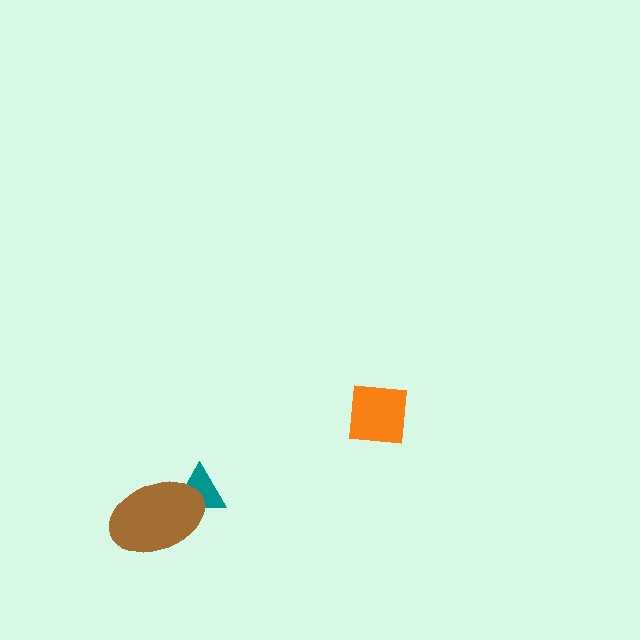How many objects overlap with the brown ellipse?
1 object overlaps with the brown ellipse.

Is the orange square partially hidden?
No, no other shape covers it.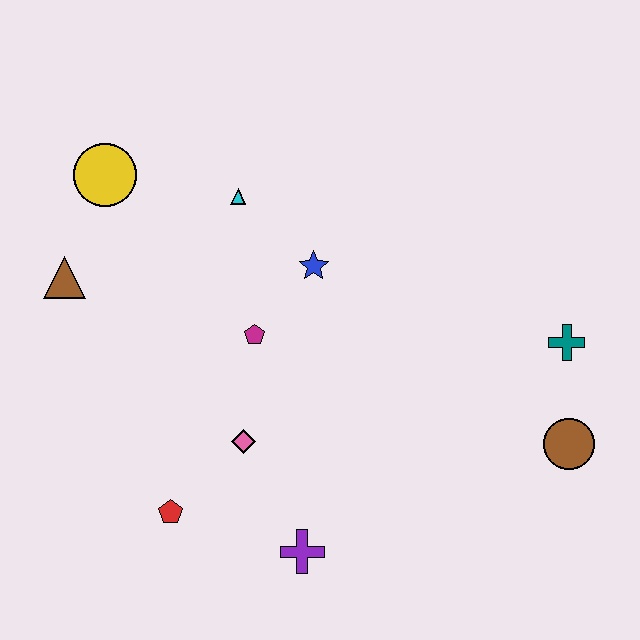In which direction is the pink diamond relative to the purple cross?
The pink diamond is above the purple cross.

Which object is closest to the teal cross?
The brown circle is closest to the teal cross.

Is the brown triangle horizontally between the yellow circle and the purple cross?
No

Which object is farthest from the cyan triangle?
The brown circle is farthest from the cyan triangle.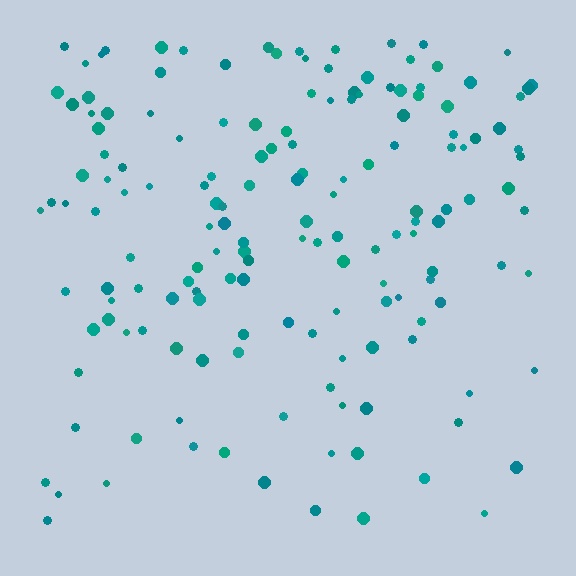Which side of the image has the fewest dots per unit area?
The bottom.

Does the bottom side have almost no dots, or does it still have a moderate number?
Still a moderate number, just noticeably fewer than the top.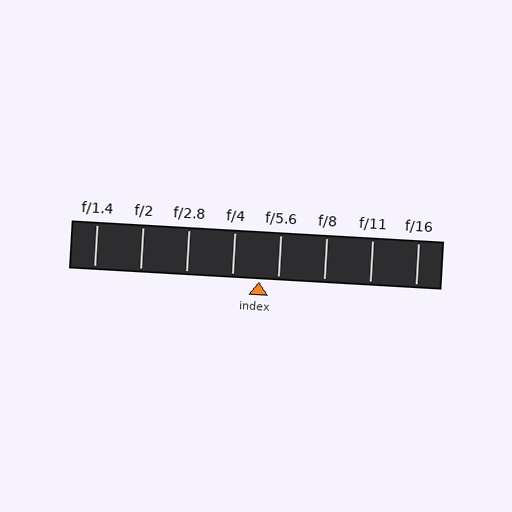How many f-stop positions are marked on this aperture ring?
There are 8 f-stop positions marked.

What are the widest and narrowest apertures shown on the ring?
The widest aperture shown is f/1.4 and the narrowest is f/16.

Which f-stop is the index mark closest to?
The index mark is closest to f/5.6.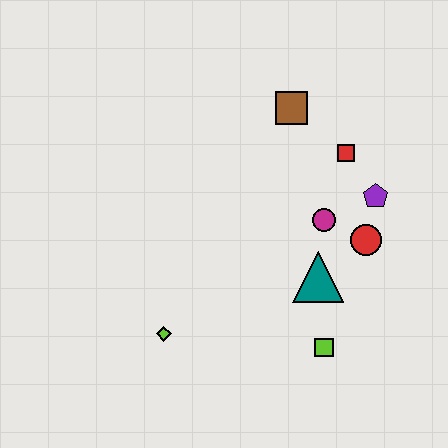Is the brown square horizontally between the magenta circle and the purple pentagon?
No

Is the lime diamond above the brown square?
No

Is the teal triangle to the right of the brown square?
Yes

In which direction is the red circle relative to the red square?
The red circle is below the red square.